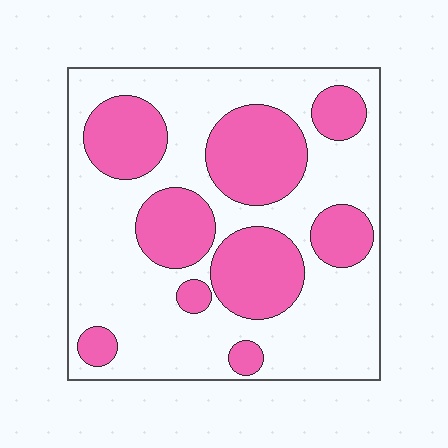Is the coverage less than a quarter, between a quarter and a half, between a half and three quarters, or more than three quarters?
Between a quarter and a half.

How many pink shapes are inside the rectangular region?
9.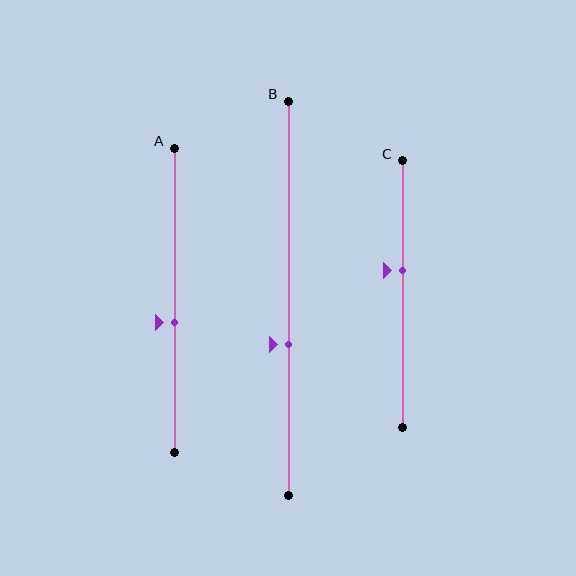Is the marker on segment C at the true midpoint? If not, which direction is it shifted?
No, the marker on segment C is shifted upward by about 9% of the segment length.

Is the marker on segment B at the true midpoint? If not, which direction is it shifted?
No, the marker on segment B is shifted downward by about 12% of the segment length.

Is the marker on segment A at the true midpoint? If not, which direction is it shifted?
No, the marker on segment A is shifted downward by about 7% of the segment length.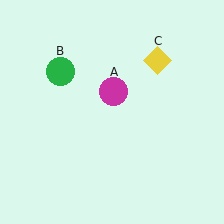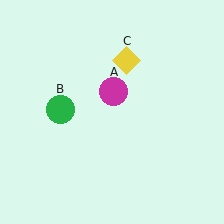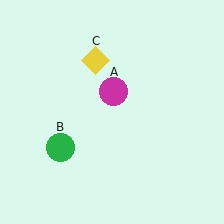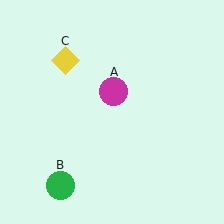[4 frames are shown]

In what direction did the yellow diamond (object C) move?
The yellow diamond (object C) moved left.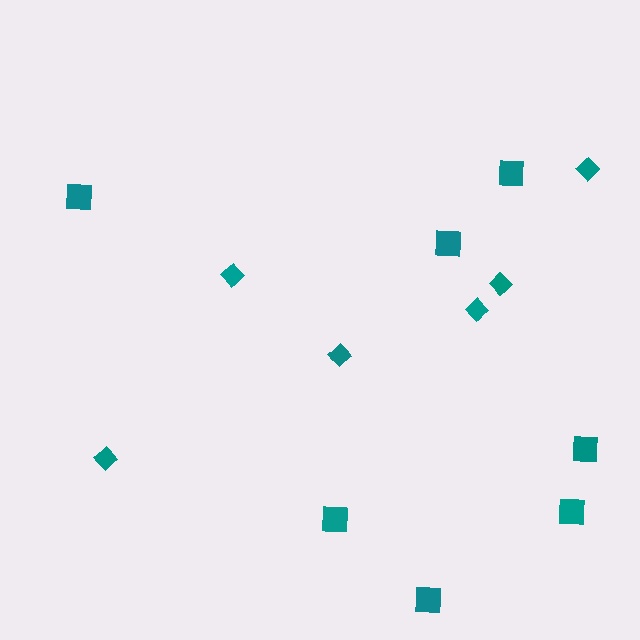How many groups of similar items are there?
There are 2 groups: one group of diamonds (6) and one group of squares (7).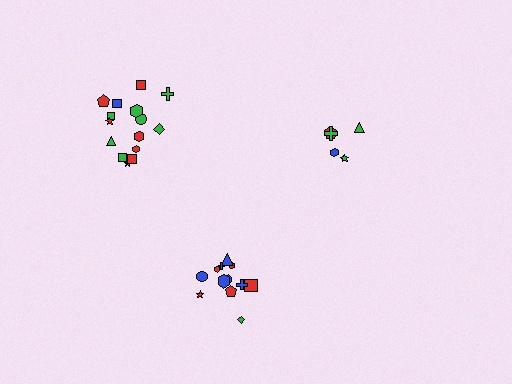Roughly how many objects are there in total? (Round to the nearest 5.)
Roughly 30 objects in total.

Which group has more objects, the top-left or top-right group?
The top-left group.